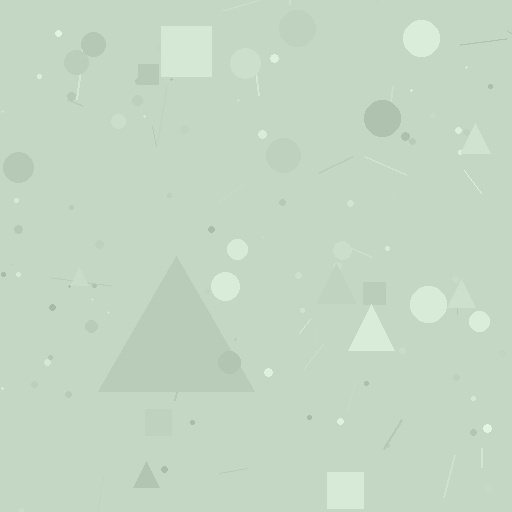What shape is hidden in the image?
A triangle is hidden in the image.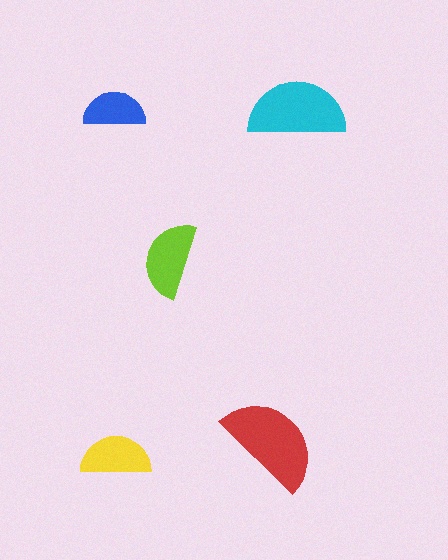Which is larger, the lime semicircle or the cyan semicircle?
The cyan one.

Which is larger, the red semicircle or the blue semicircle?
The red one.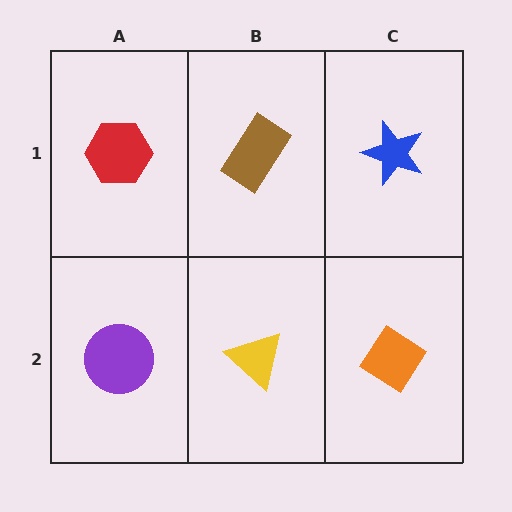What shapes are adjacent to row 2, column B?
A brown rectangle (row 1, column B), a purple circle (row 2, column A), an orange diamond (row 2, column C).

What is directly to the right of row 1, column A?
A brown rectangle.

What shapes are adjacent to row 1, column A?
A purple circle (row 2, column A), a brown rectangle (row 1, column B).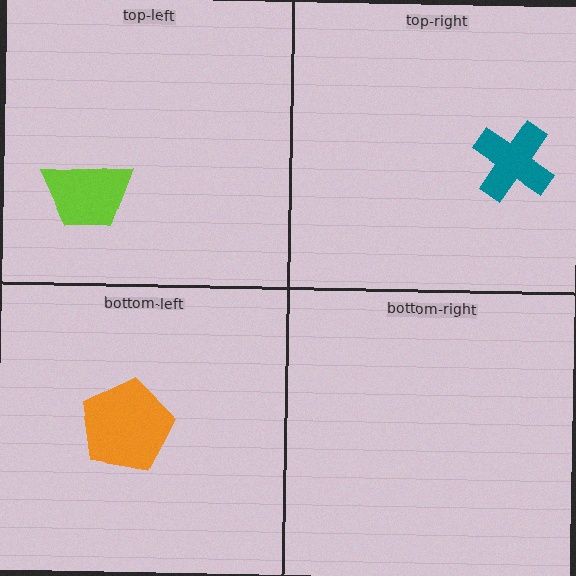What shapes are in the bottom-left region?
The orange pentagon.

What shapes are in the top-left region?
The lime trapezoid.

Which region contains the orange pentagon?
The bottom-left region.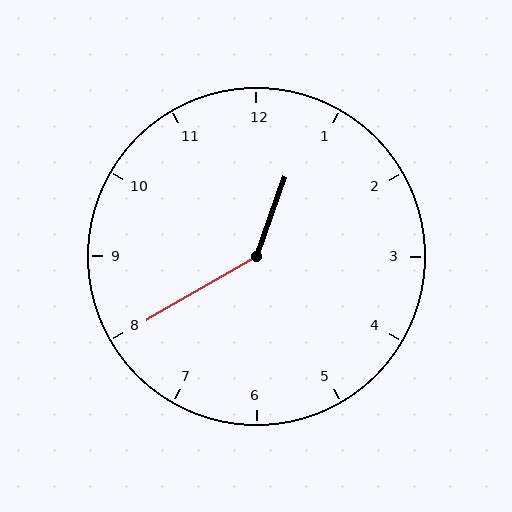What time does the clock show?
12:40.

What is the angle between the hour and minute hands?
Approximately 140 degrees.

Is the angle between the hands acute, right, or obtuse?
It is obtuse.